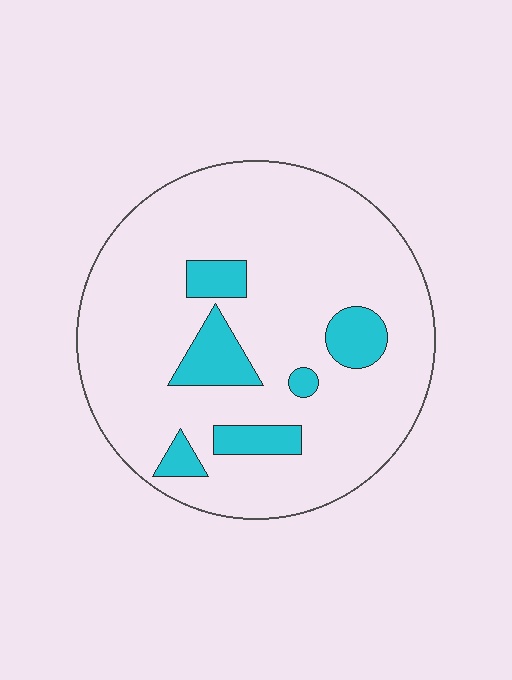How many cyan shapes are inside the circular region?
6.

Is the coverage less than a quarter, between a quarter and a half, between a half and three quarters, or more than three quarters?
Less than a quarter.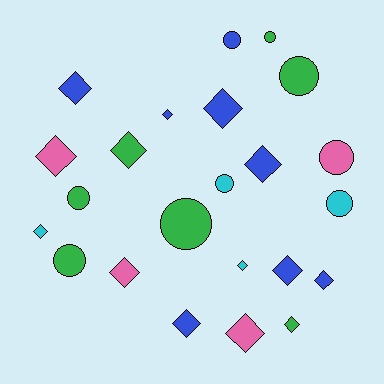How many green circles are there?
There are 5 green circles.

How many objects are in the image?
There are 23 objects.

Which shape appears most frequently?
Diamond, with 14 objects.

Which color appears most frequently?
Blue, with 8 objects.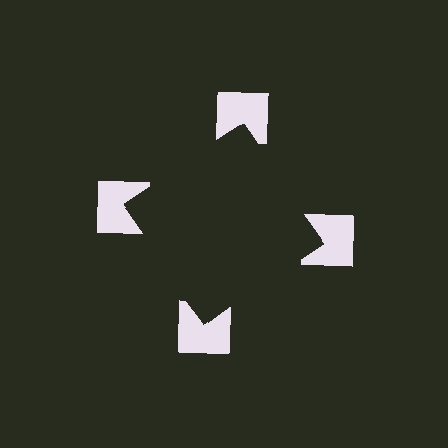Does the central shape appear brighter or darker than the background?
It typically appears slightly darker than the background, even though no actual brightness change is drawn.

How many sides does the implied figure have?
4 sides.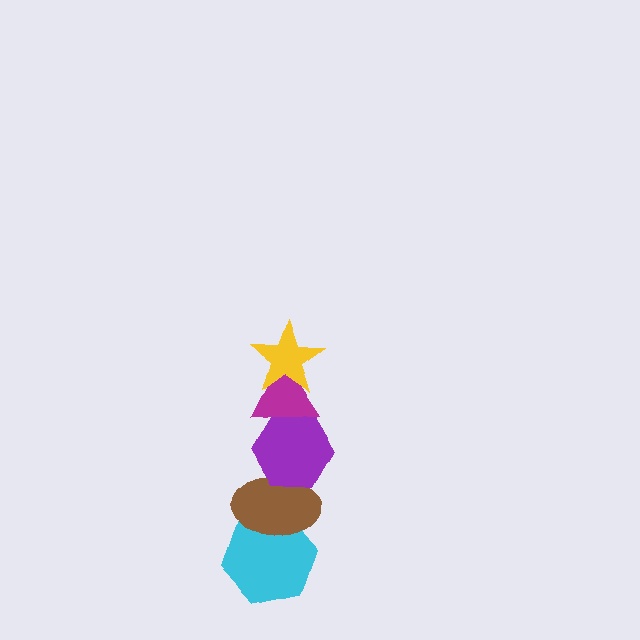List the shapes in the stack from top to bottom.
From top to bottom: the yellow star, the magenta triangle, the purple hexagon, the brown ellipse, the cyan hexagon.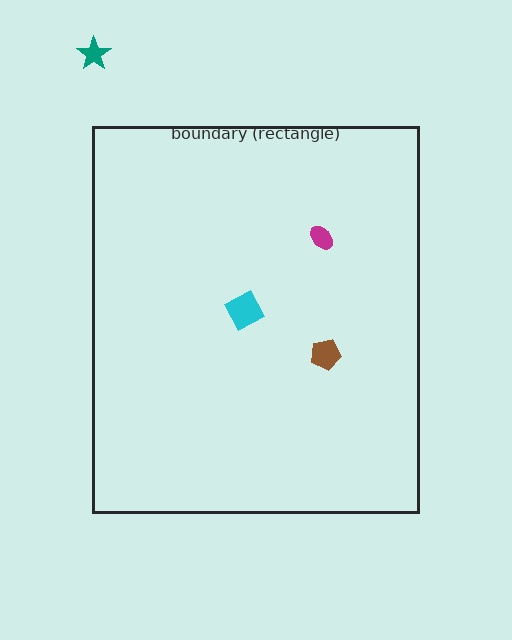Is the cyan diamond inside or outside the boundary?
Inside.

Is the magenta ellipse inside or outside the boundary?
Inside.